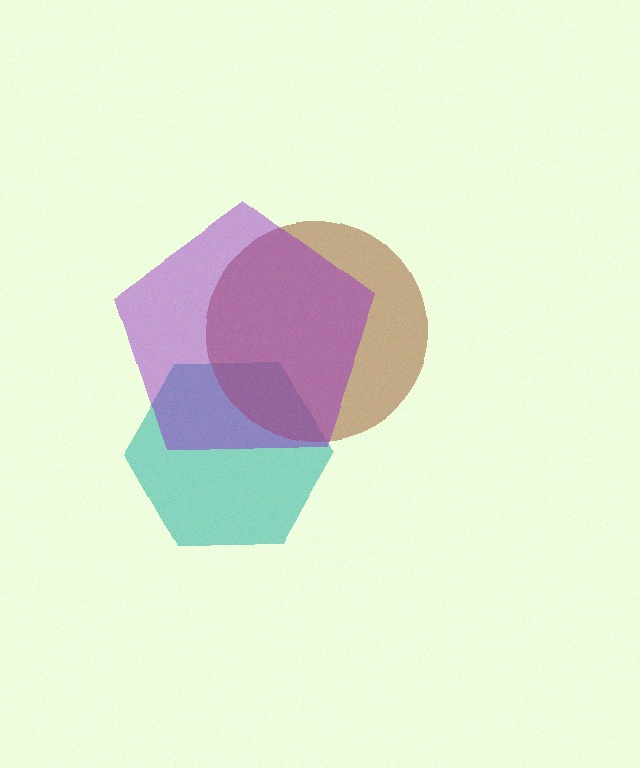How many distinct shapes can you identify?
There are 3 distinct shapes: a teal hexagon, a brown circle, a purple pentagon.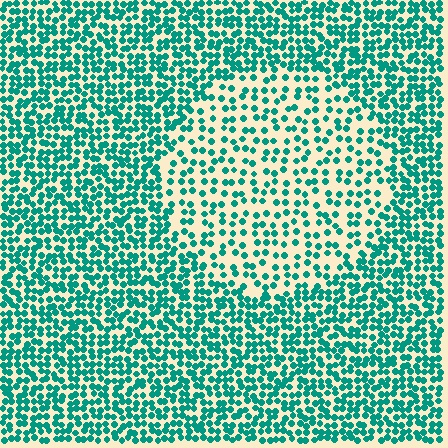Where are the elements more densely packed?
The elements are more densely packed outside the circle boundary.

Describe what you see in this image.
The image contains small teal elements arranged at two different densities. A circle-shaped region is visible where the elements are less densely packed than the surrounding area.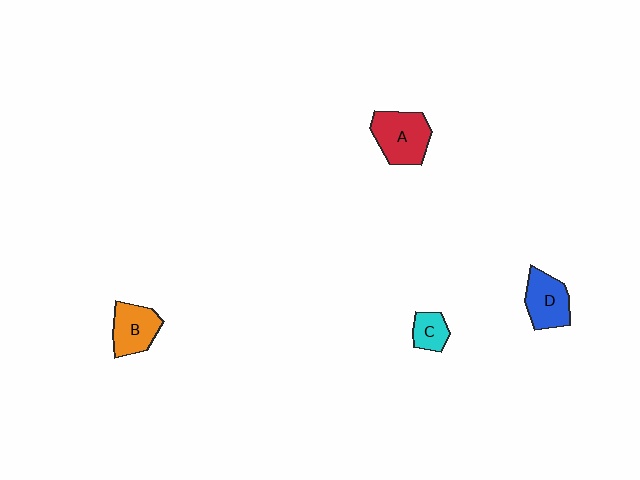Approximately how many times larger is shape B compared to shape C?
Approximately 1.7 times.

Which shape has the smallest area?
Shape C (cyan).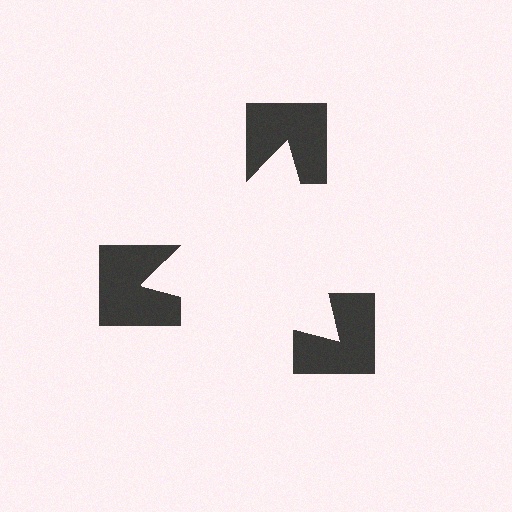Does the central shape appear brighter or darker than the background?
It typically appears slightly brighter than the background, even though no actual brightness change is drawn.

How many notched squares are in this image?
There are 3 — one at each vertex of the illusory triangle.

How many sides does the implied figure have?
3 sides.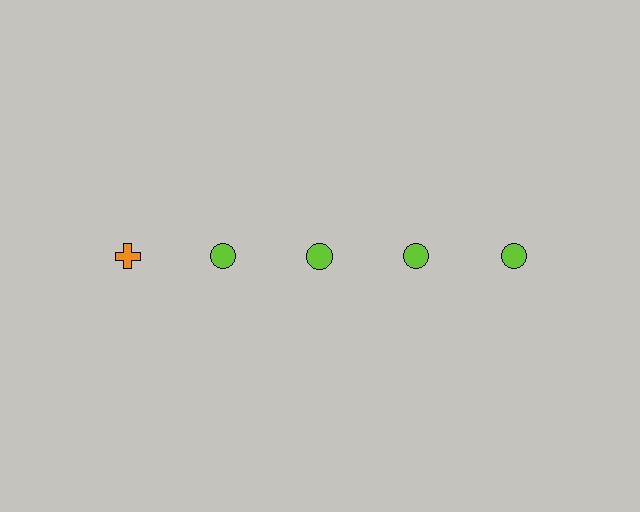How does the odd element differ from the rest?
It differs in both color (orange instead of lime) and shape (cross instead of circle).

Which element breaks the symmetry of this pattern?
The orange cross in the top row, leftmost column breaks the symmetry. All other shapes are lime circles.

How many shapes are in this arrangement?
There are 5 shapes arranged in a grid pattern.